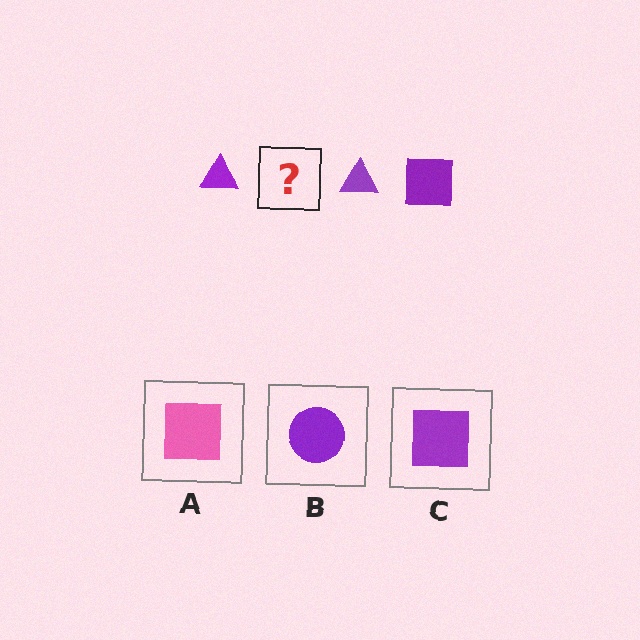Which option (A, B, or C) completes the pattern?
C.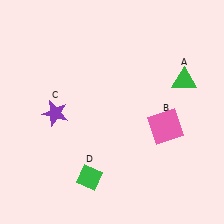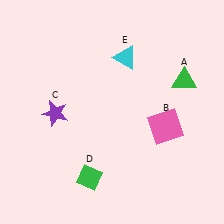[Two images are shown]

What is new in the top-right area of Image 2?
A cyan triangle (E) was added in the top-right area of Image 2.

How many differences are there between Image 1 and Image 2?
There is 1 difference between the two images.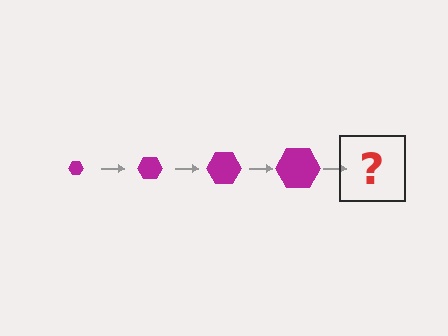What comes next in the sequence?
The next element should be a magenta hexagon, larger than the previous one.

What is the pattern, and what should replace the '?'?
The pattern is that the hexagon gets progressively larger each step. The '?' should be a magenta hexagon, larger than the previous one.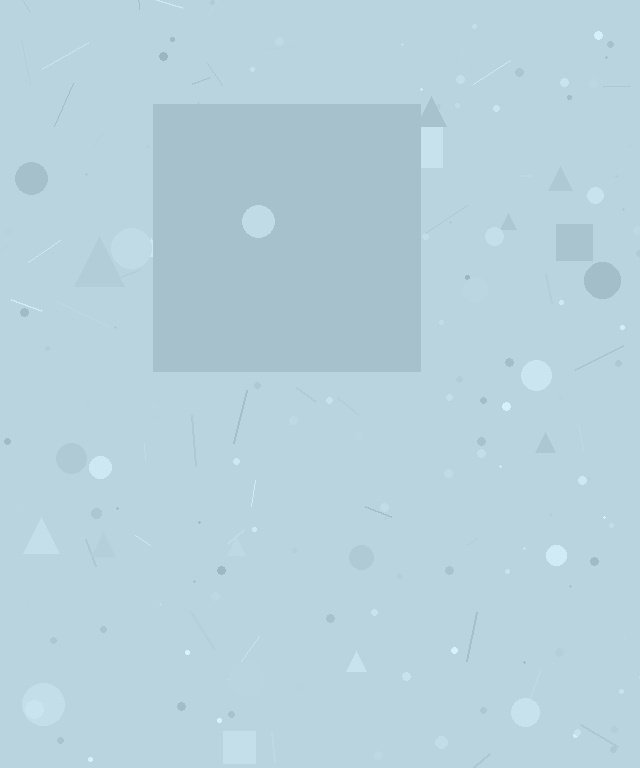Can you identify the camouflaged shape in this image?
The camouflaged shape is a square.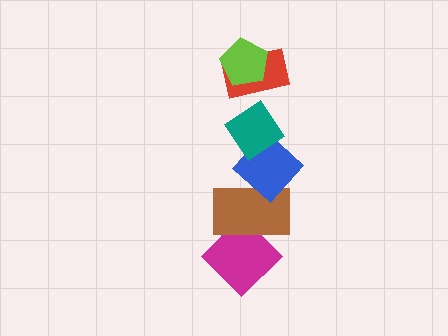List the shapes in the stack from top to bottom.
From top to bottom: the lime pentagon, the red rectangle, the teal diamond, the blue diamond, the brown rectangle, the magenta diamond.